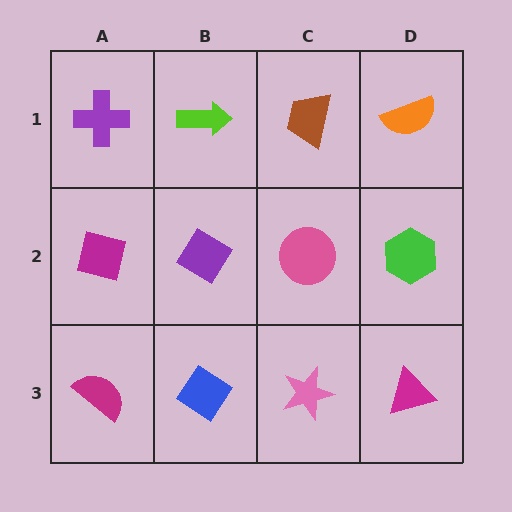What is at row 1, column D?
An orange semicircle.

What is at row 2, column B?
A purple diamond.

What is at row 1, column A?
A purple cross.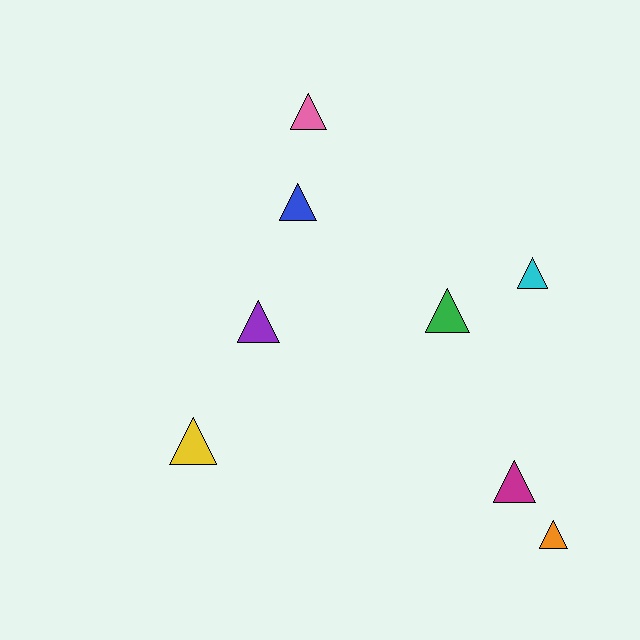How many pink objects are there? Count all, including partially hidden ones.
There is 1 pink object.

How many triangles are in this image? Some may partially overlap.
There are 8 triangles.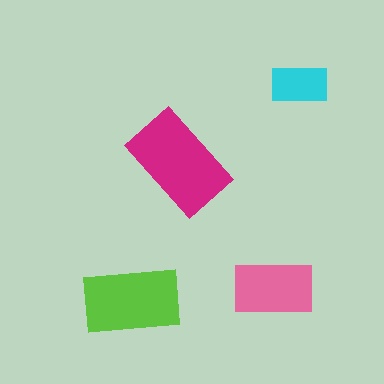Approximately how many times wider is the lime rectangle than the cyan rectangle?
About 1.5 times wider.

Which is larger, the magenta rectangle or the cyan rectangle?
The magenta one.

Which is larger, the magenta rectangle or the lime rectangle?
The magenta one.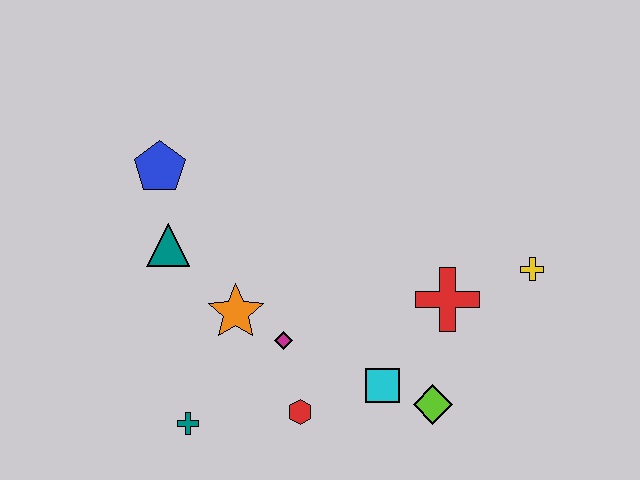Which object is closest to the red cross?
The yellow cross is closest to the red cross.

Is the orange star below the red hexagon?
No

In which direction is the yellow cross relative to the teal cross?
The yellow cross is to the right of the teal cross.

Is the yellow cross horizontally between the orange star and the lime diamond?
No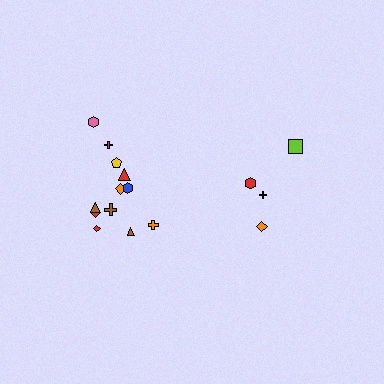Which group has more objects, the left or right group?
The left group.